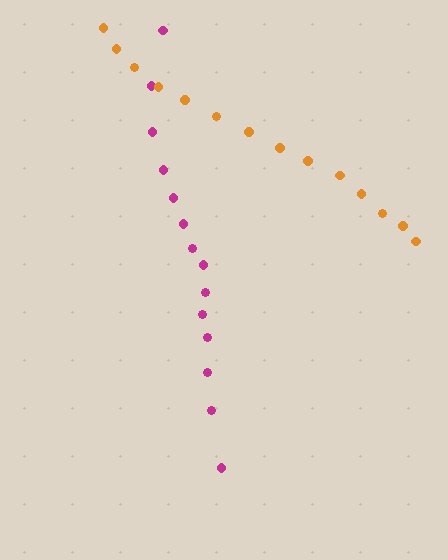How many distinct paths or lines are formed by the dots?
There are 2 distinct paths.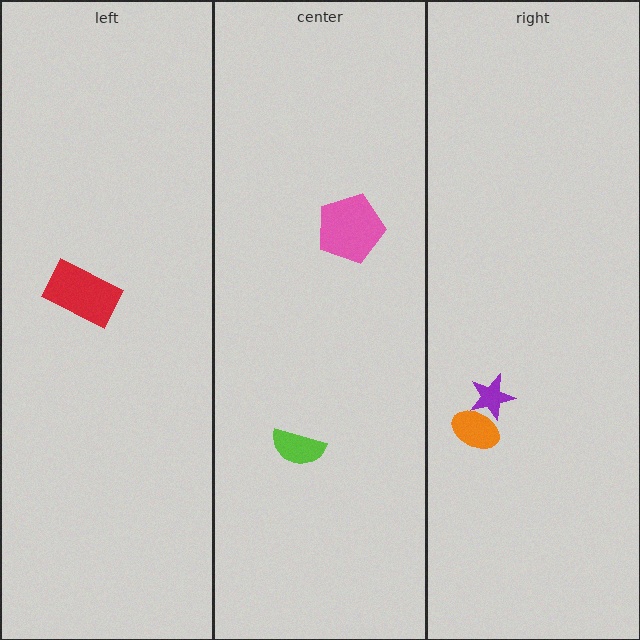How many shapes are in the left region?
1.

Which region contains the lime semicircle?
The center region.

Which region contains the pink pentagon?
The center region.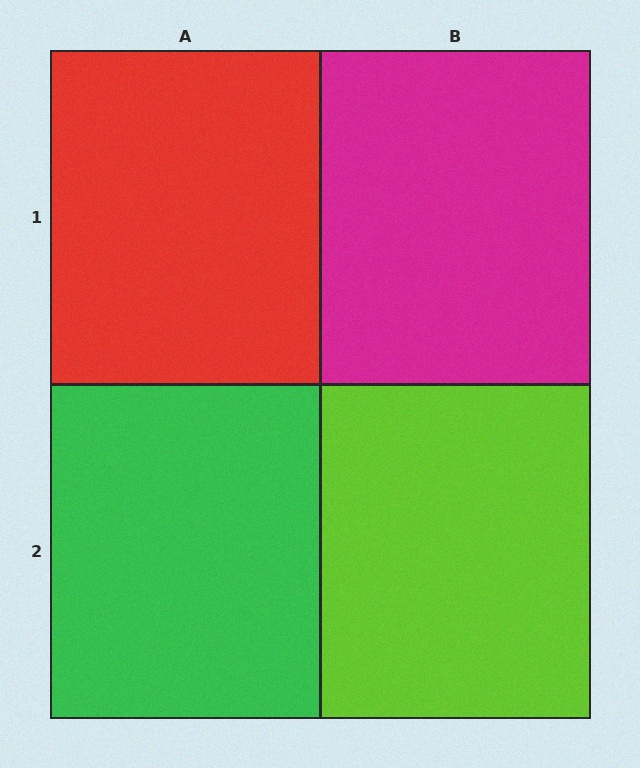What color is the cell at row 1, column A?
Red.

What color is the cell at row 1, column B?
Magenta.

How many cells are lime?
1 cell is lime.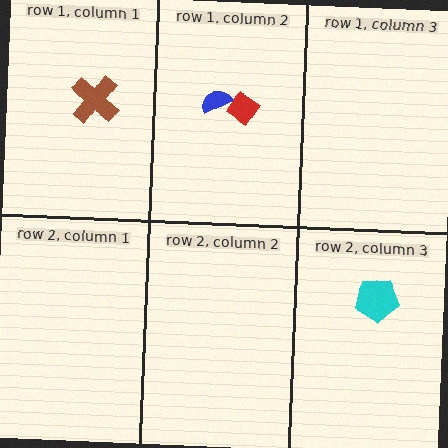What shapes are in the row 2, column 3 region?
The cyan pentagon.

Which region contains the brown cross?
The row 1, column 1 region.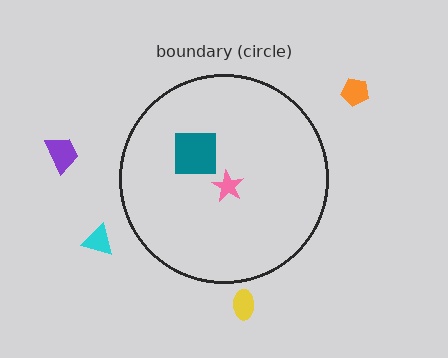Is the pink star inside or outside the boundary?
Inside.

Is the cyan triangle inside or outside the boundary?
Outside.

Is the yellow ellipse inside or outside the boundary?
Outside.